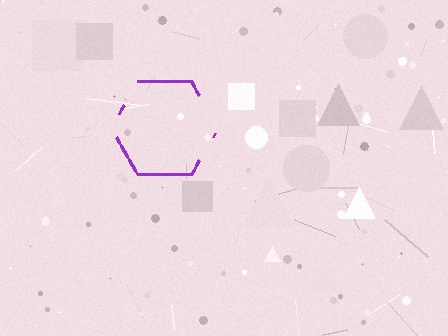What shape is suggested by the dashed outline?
The dashed outline suggests a hexagon.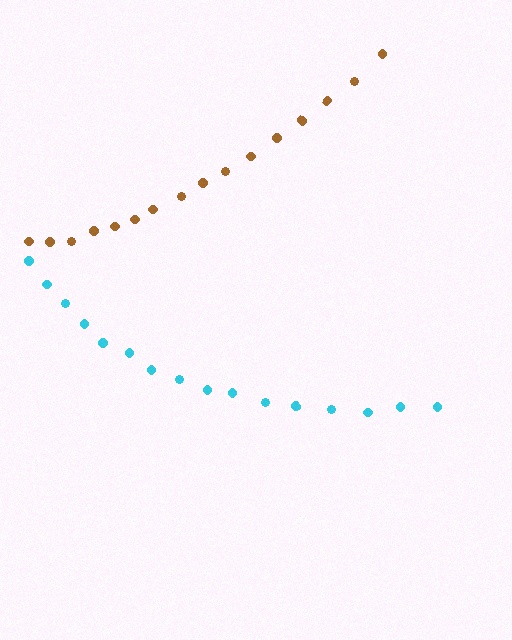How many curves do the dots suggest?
There are 2 distinct paths.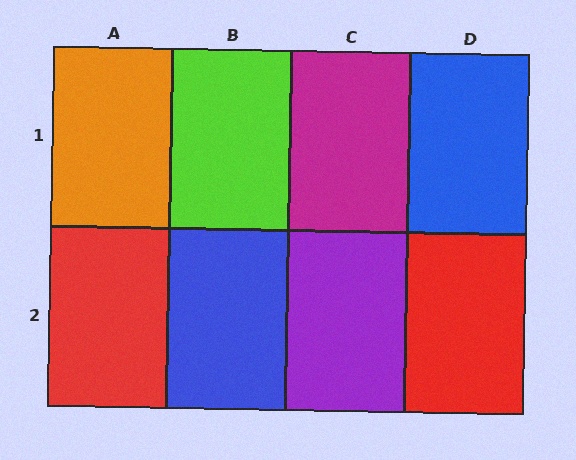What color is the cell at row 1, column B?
Lime.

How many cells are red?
2 cells are red.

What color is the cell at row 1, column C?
Magenta.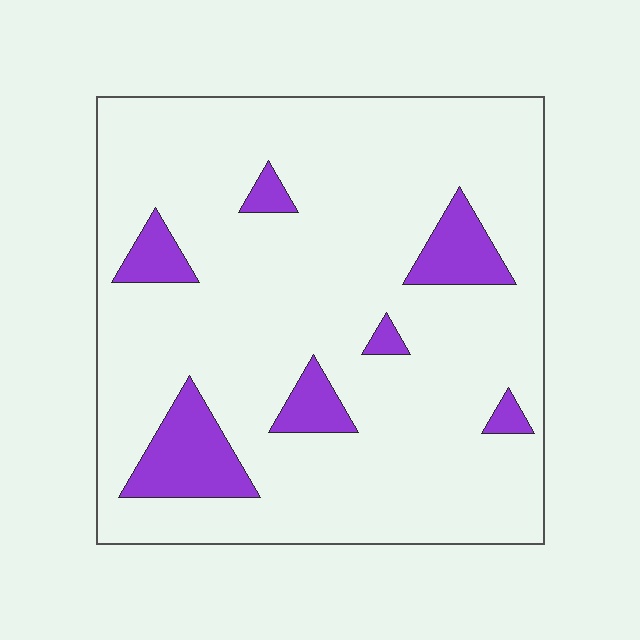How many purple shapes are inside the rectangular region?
7.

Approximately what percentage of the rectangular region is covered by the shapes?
Approximately 15%.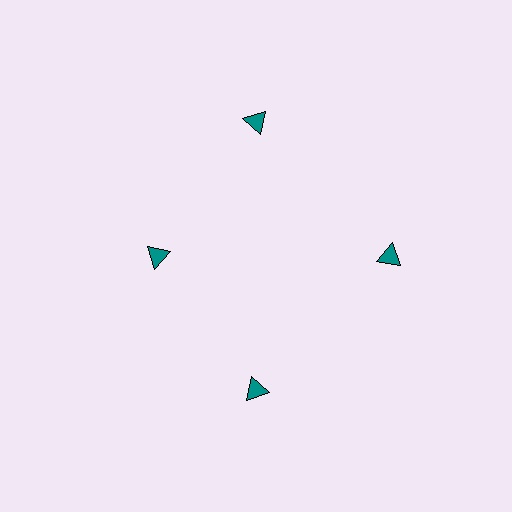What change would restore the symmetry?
The symmetry would be restored by moving it outward, back onto the ring so that all 4 triangles sit at equal angles and equal distance from the center.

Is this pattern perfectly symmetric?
No. The 4 teal triangles are arranged in a ring, but one element near the 9 o'clock position is pulled inward toward the center, breaking the 4-fold rotational symmetry.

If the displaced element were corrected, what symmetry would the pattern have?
It would have 4-fold rotational symmetry — the pattern would map onto itself every 90 degrees.